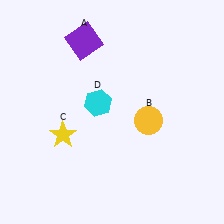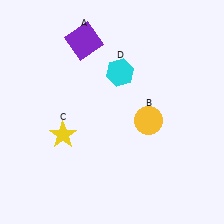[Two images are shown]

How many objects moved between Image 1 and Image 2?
1 object moved between the two images.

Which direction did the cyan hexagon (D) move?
The cyan hexagon (D) moved up.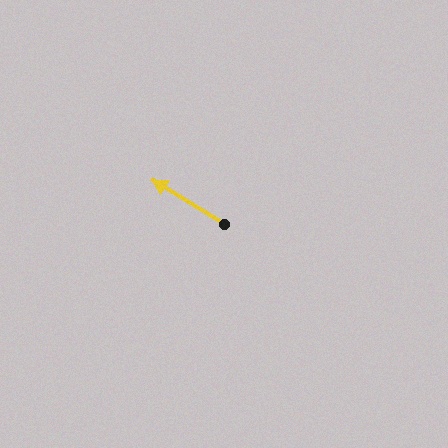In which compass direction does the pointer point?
Northwest.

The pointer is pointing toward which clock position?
Roughly 10 o'clock.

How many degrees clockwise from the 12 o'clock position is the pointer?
Approximately 302 degrees.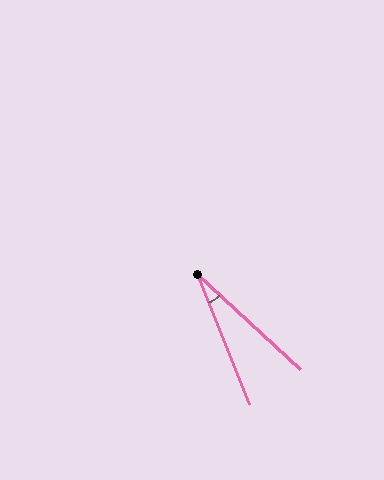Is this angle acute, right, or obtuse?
It is acute.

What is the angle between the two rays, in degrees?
Approximately 26 degrees.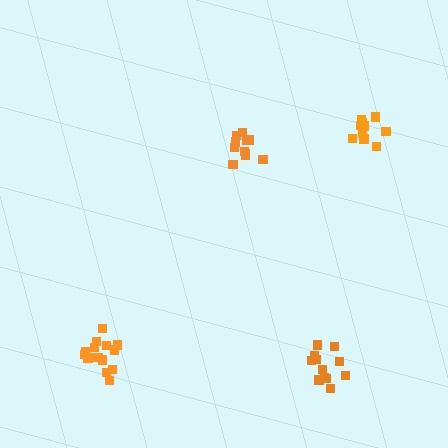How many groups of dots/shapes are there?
There are 4 groups.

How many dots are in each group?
Group 1: 12 dots, Group 2: 15 dots, Group 3: 11 dots, Group 4: 10 dots (48 total).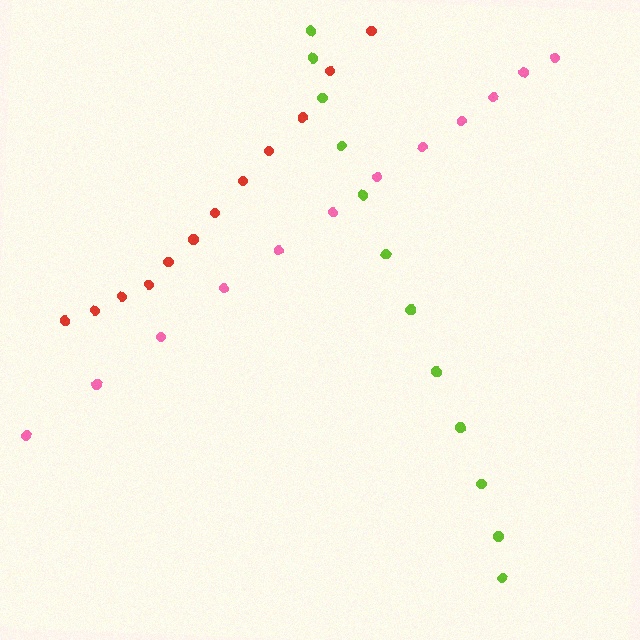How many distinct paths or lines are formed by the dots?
There are 3 distinct paths.